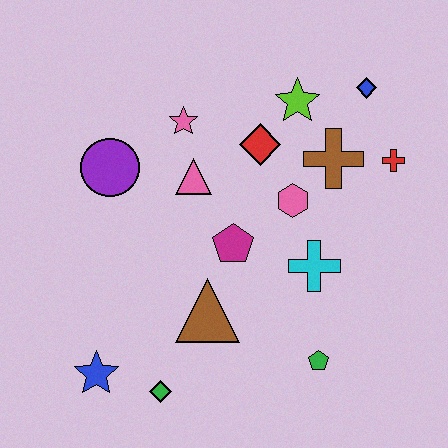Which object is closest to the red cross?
The brown cross is closest to the red cross.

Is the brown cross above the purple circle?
Yes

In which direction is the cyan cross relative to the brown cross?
The cyan cross is below the brown cross.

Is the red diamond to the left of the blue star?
No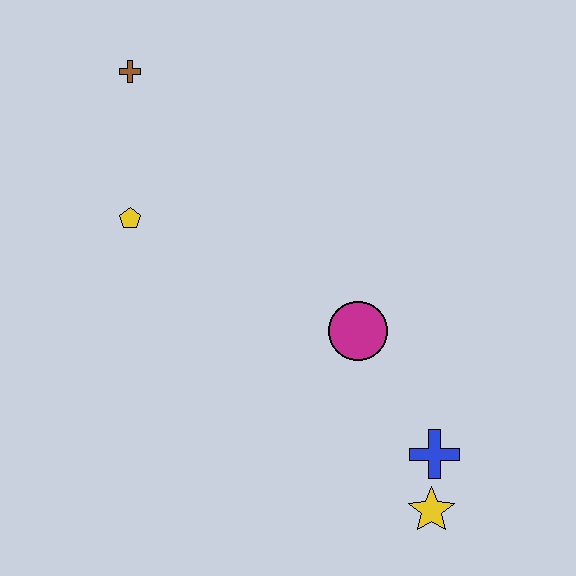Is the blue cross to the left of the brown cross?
No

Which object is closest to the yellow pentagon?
The brown cross is closest to the yellow pentagon.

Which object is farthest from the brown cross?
The yellow star is farthest from the brown cross.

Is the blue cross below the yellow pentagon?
Yes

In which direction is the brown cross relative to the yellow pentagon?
The brown cross is above the yellow pentagon.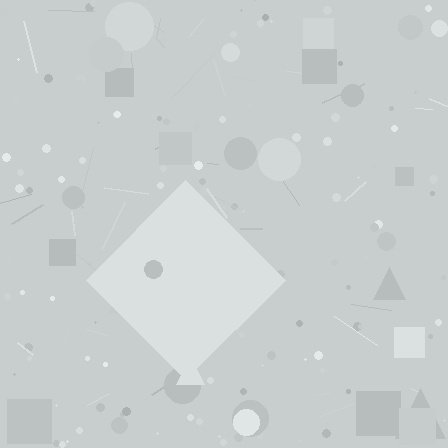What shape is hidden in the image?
A diamond is hidden in the image.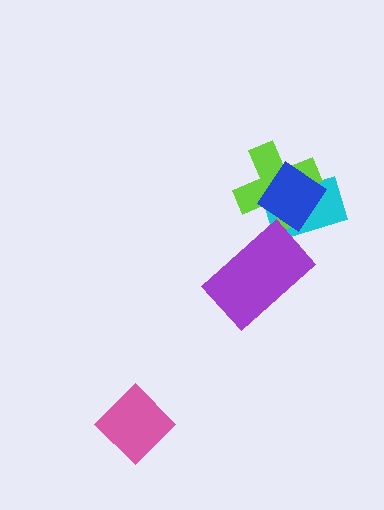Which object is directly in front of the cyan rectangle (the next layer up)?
The lime cross is directly in front of the cyan rectangle.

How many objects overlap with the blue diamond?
2 objects overlap with the blue diamond.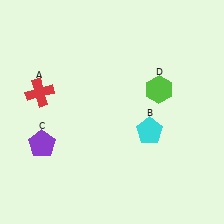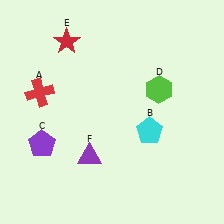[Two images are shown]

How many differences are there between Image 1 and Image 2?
There are 2 differences between the two images.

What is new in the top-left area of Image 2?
A red star (E) was added in the top-left area of Image 2.